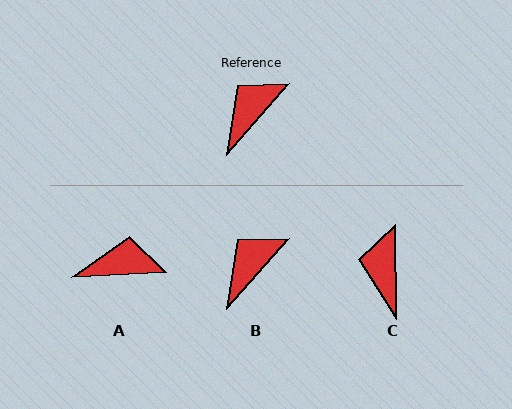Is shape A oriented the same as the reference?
No, it is off by about 45 degrees.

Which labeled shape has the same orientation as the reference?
B.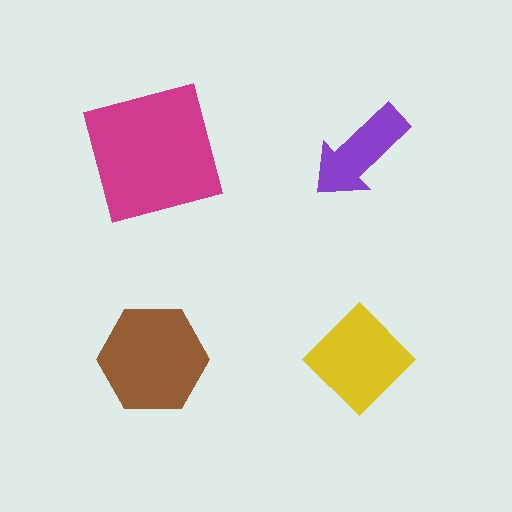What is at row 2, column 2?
A yellow diamond.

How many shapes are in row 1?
2 shapes.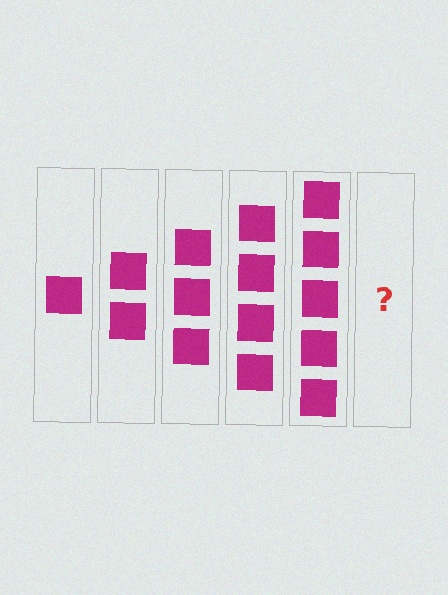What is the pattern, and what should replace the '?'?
The pattern is that each step adds one more square. The '?' should be 6 squares.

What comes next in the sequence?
The next element should be 6 squares.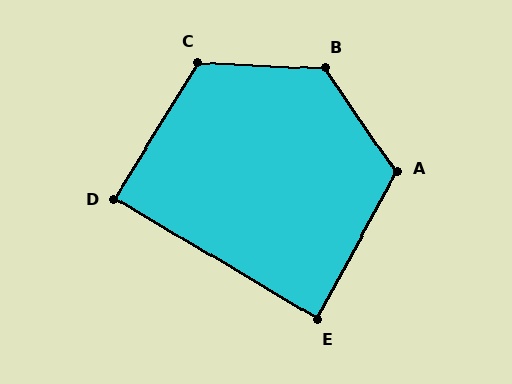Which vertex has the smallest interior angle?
E, at approximately 87 degrees.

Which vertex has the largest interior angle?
B, at approximately 127 degrees.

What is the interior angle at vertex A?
Approximately 117 degrees (obtuse).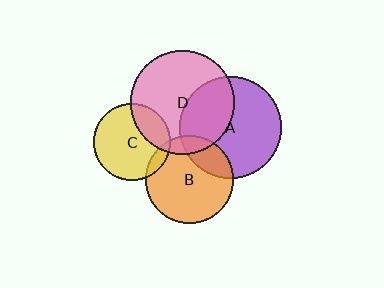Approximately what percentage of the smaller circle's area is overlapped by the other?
Approximately 10%.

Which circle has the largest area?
Circle D (pink).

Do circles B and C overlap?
Yes.